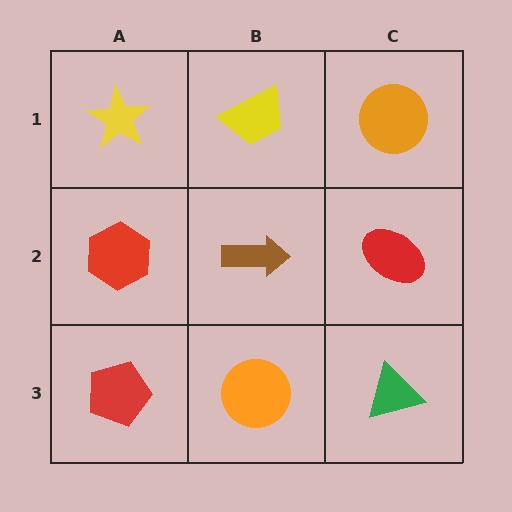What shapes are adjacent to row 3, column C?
A red ellipse (row 2, column C), an orange circle (row 3, column B).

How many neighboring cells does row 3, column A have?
2.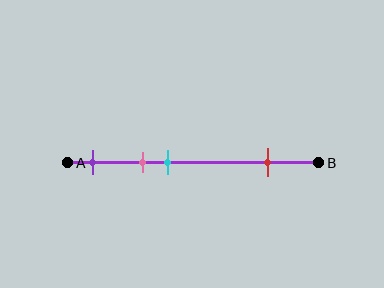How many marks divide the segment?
There are 4 marks dividing the segment.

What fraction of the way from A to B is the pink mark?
The pink mark is approximately 30% (0.3) of the way from A to B.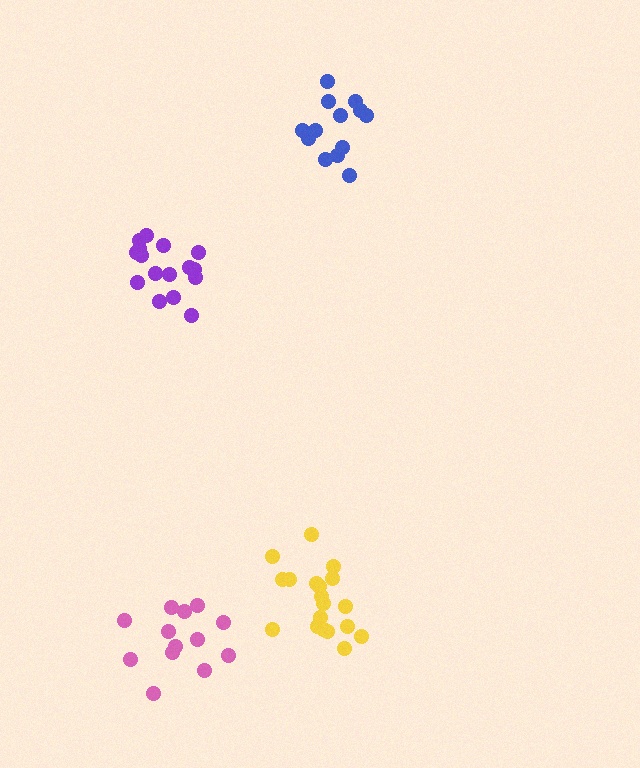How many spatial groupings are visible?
There are 4 spatial groupings.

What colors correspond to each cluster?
The clusters are colored: yellow, blue, pink, purple.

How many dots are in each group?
Group 1: 19 dots, Group 2: 13 dots, Group 3: 13 dots, Group 4: 16 dots (61 total).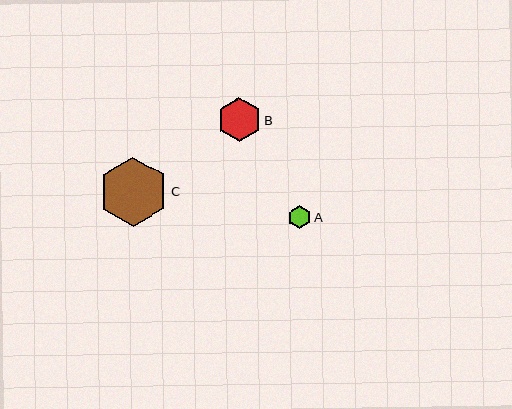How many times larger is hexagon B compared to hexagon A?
Hexagon B is approximately 1.9 times the size of hexagon A.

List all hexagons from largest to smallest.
From largest to smallest: C, B, A.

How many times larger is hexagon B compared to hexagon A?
Hexagon B is approximately 1.9 times the size of hexagon A.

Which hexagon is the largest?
Hexagon C is the largest with a size of approximately 69 pixels.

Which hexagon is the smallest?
Hexagon A is the smallest with a size of approximately 23 pixels.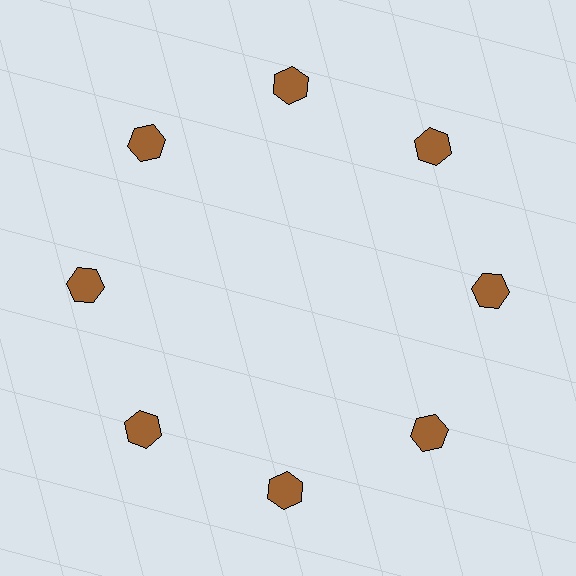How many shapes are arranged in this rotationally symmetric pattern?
There are 8 shapes, arranged in 8 groups of 1.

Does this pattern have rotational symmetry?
Yes, this pattern has 8-fold rotational symmetry. It looks the same after rotating 45 degrees around the center.